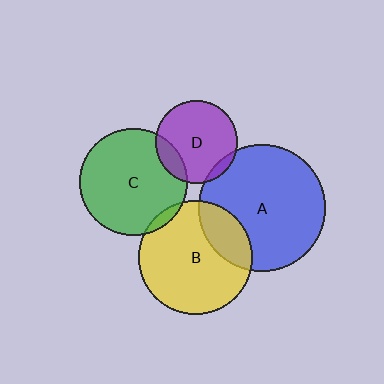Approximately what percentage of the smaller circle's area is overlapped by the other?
Approximately 15%.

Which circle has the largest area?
Circle A (blue).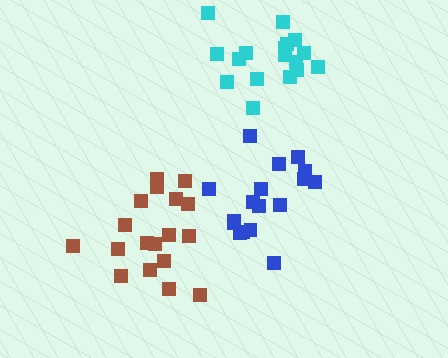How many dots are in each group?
Group 1: 17 dots, Group 2: 17 dots, Group 3: 18 dots (52 total).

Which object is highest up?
The cyan cluster is topmost.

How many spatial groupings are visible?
There are 3 spatial groupings.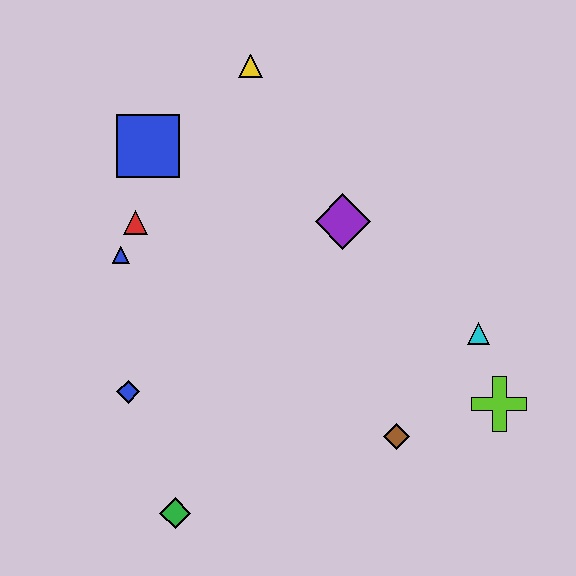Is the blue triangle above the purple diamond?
No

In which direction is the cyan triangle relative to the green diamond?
The cyan triangle is to the right of the green diamond.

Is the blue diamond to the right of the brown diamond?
No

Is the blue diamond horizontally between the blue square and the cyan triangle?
No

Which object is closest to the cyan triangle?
The lime cross is closest to the cyan triangle.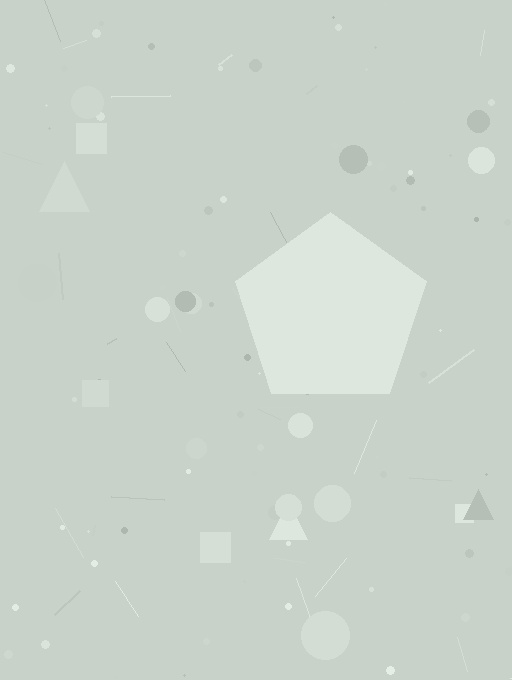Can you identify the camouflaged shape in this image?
The camouflaged shape is a pentagon.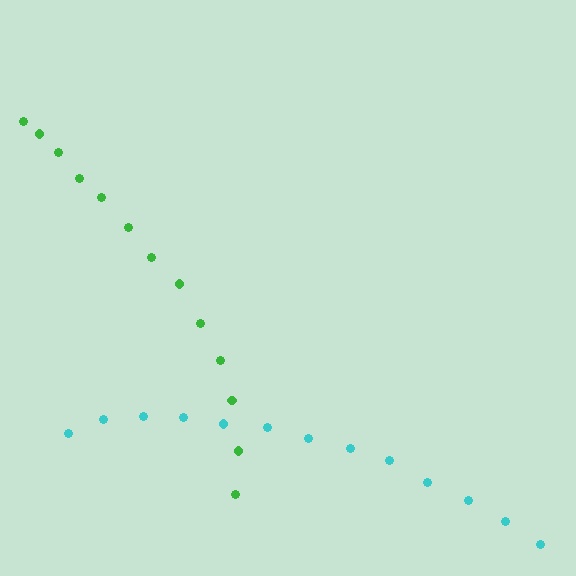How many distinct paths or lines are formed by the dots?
There are 2 distinct paths.